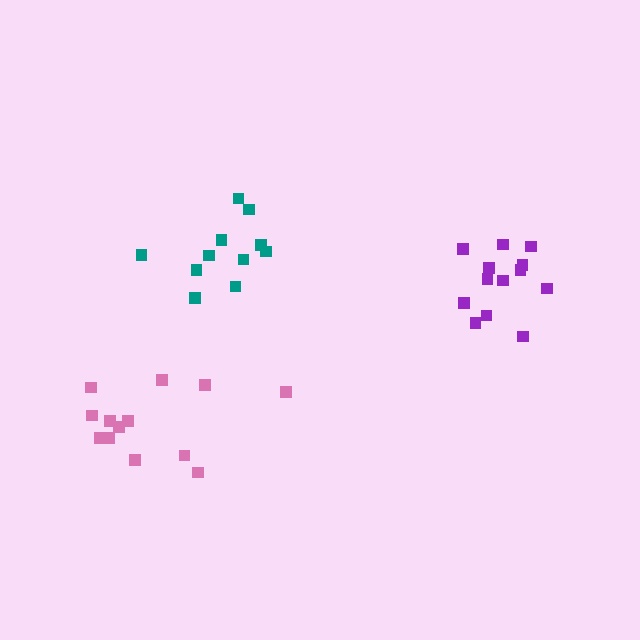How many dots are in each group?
Group 1: 11 dots, Group 2: 13 dots, Group 3: 13 dots (37 total).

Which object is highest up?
The teal cluster is topmost.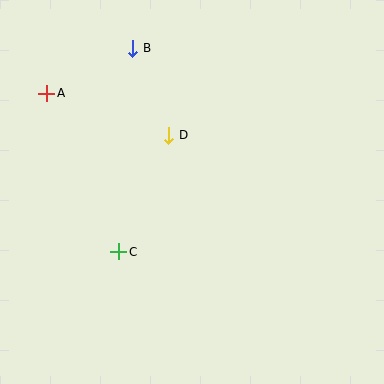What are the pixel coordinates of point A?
Point A is at (47, 93).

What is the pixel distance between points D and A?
The distance between D and A is 129 pixels.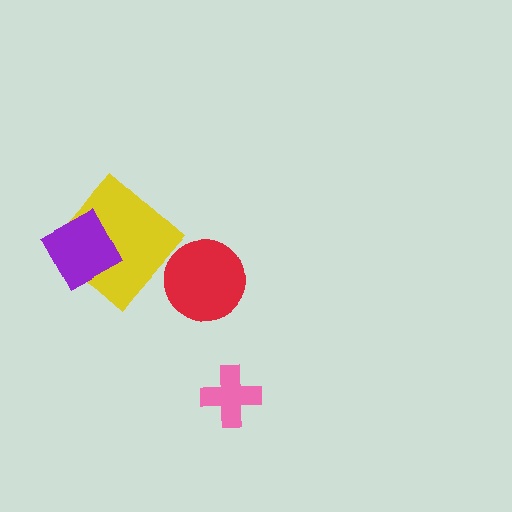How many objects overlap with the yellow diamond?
1 object overlaps with the yellow diamond.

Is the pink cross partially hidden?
No, no other shape covers it.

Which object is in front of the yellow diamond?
The purple diamond is in front of the yellow diamond.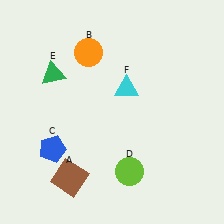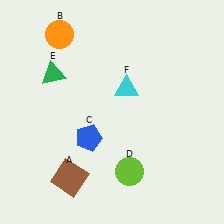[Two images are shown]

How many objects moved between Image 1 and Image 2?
2 objects moved between the two images.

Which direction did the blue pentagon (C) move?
The blue pentagon (C) moved right.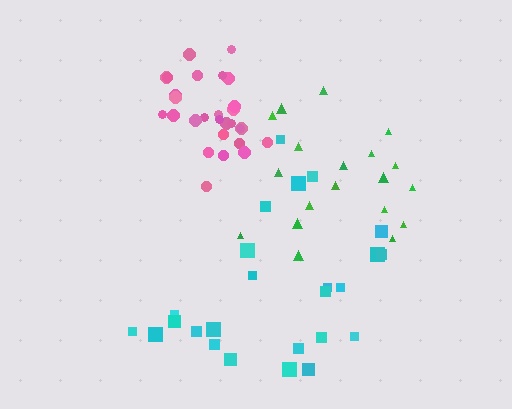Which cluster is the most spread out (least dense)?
Cyan.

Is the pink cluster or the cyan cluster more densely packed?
Pink.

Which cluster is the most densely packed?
Pink.